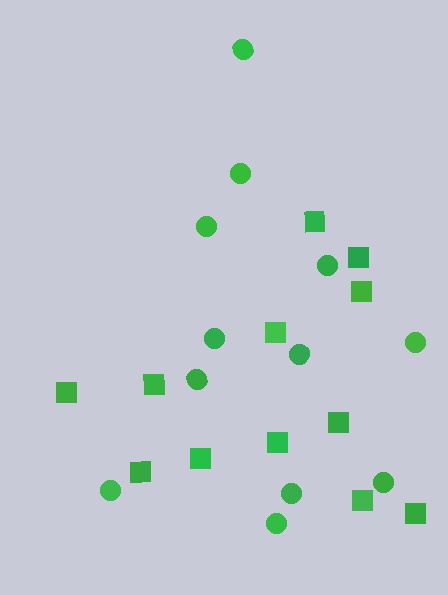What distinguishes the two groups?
There are 2 groups: one group of squares (12) and one group of circles (12).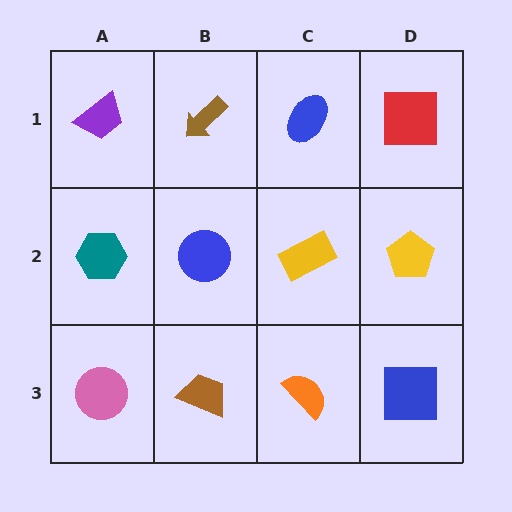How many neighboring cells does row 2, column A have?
3.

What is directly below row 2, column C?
An orange semicircle.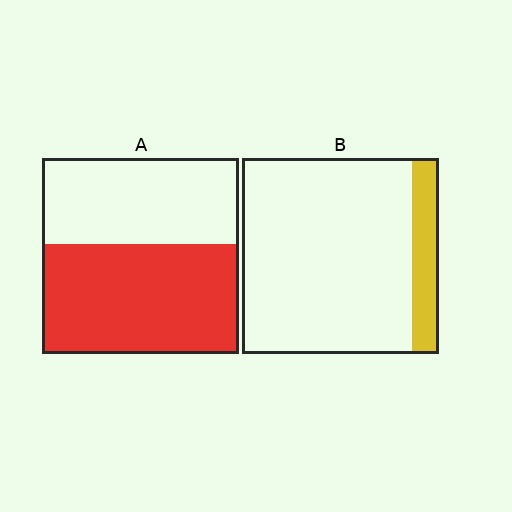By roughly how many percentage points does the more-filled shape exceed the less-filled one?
By roughly 40 percentage points (A over B).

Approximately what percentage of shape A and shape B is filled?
A is approximately 55% and B is approximately 15%.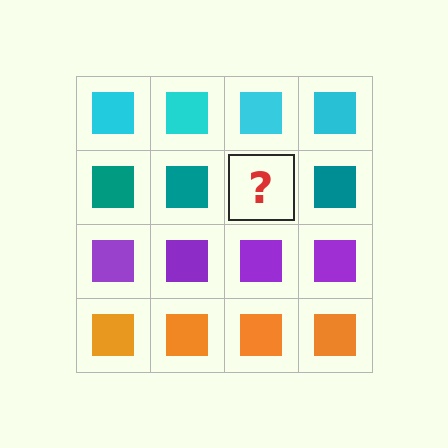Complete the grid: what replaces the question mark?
The question mark should be replaced with a teal square.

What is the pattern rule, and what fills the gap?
The rule is that each row has a consistent color. The gap should be filled with a teal square.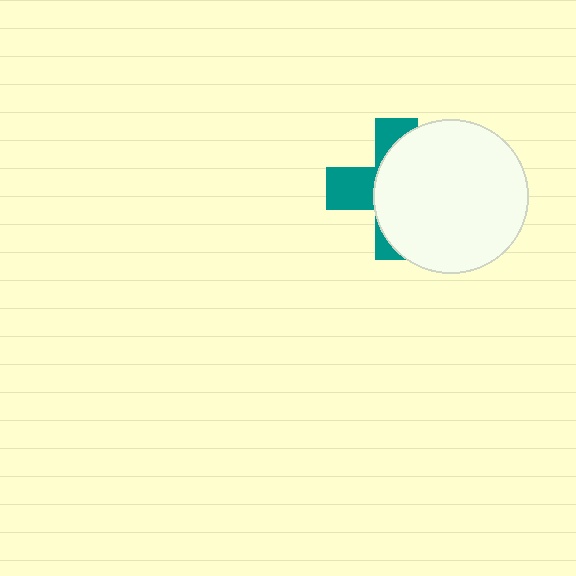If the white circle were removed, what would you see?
You would see the complete teal cross.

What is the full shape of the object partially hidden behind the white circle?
The partially hidden object is a teal cross.